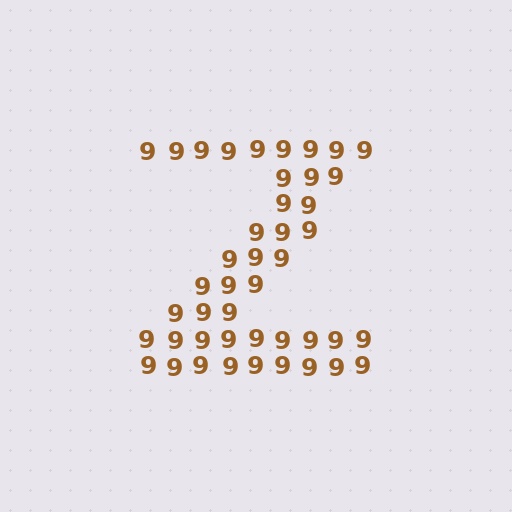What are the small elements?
The small elements are digit 9's.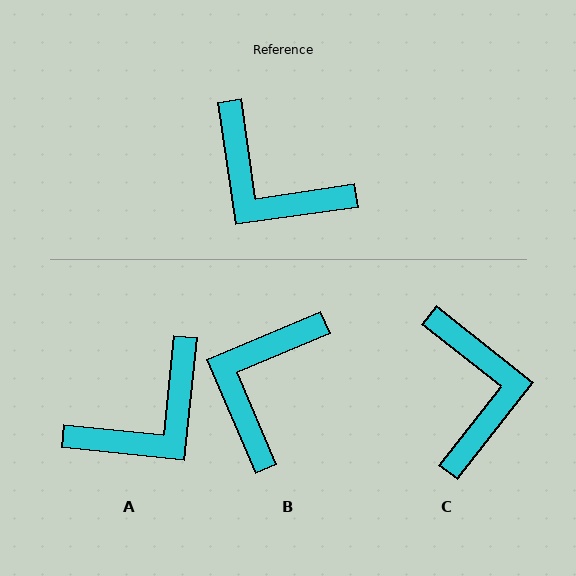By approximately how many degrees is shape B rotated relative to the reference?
Approximately 75 degrees clockwise.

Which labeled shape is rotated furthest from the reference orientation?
C, about 134 degrees away.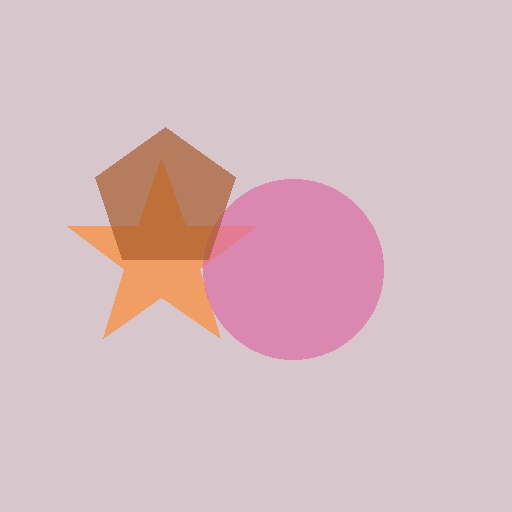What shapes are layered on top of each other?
The layered shapes are: an orange star, a pink circle, a brown pentagon.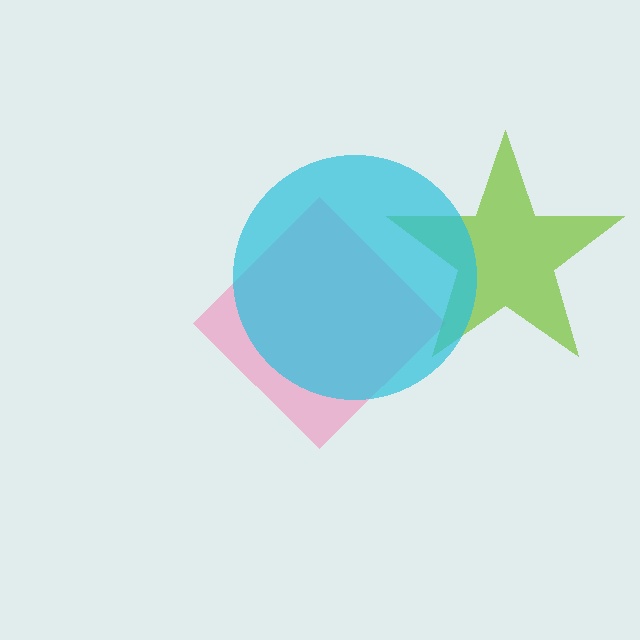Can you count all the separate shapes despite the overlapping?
Yes, there are 3 separate shapes.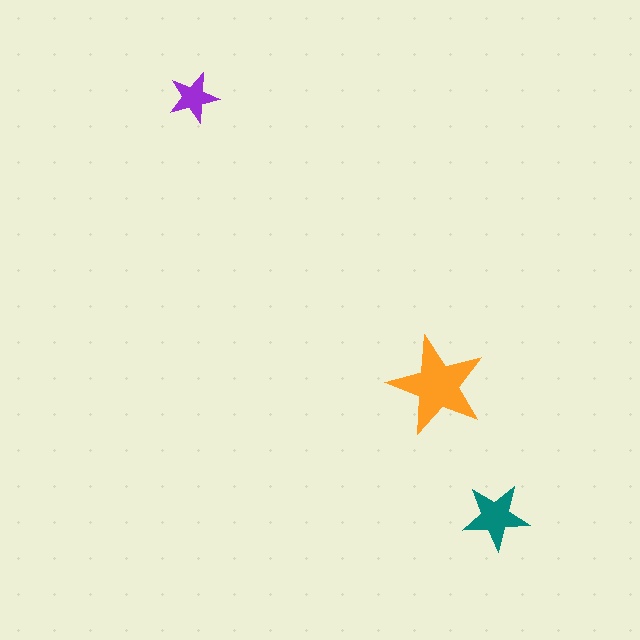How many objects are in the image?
There are 3 objects in the image.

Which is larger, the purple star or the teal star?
The teal one.